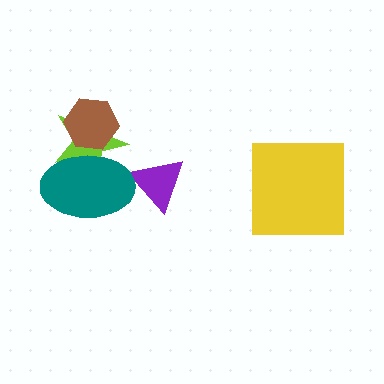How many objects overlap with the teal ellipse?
3 objects overlap with the teal ellipse.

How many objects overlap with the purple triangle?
1 object overlaps with the purple triangle.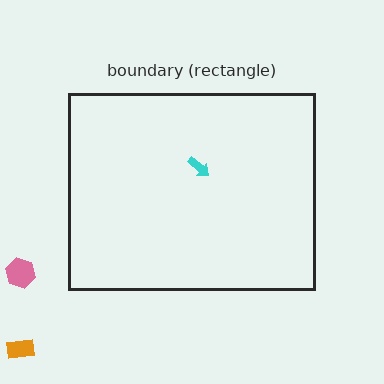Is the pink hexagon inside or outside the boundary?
Outside.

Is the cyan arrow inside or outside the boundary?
Inside.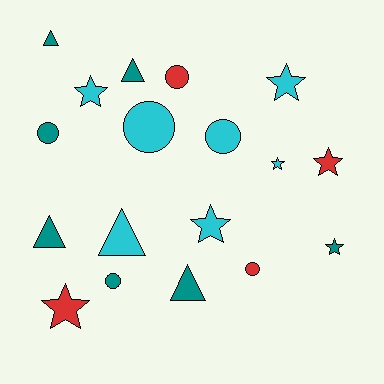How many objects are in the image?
There are 18 objects.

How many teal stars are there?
There is 1 teal star.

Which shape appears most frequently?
Star, with 7 objects.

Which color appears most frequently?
Teal, with 7 objects.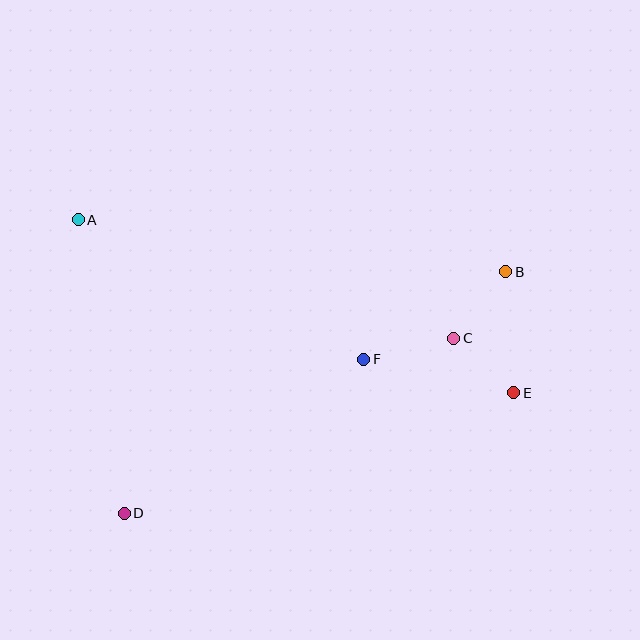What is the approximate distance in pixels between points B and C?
The distance between B and C is approximately 84 pixels.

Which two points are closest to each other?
Points C and E are closest to each other.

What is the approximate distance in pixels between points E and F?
The distance between E and F is approximately 153 pixels.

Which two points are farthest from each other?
Points A and E are farthest from each other.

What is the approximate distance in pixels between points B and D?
The distance between B and D is approximately 451 pixels.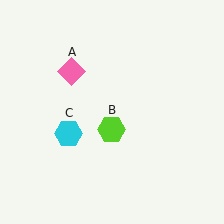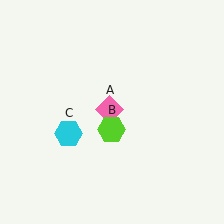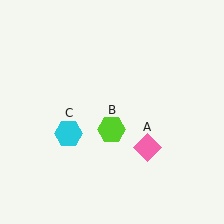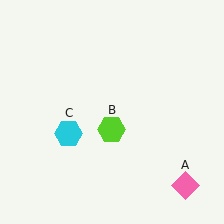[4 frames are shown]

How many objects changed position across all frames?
1 object changed position: pink diamond (object A).